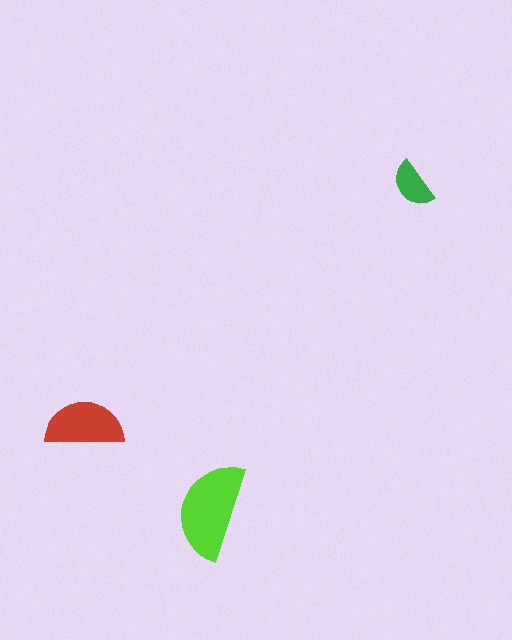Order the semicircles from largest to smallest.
the lime one, the red one, the green one.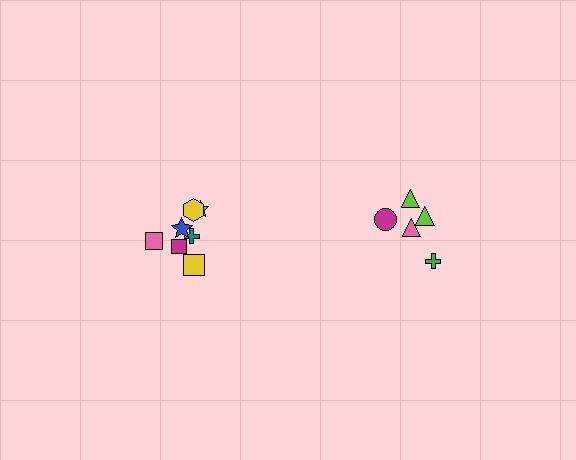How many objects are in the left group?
There are 7 objects.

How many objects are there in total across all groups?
There are 12 objects.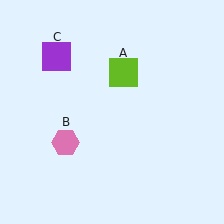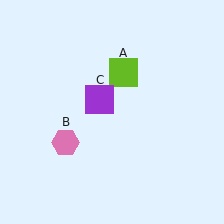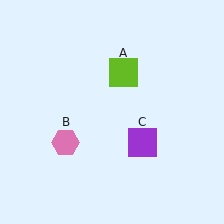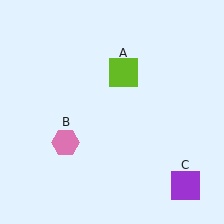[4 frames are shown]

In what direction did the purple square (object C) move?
The purple square (object C) moved down and to the right.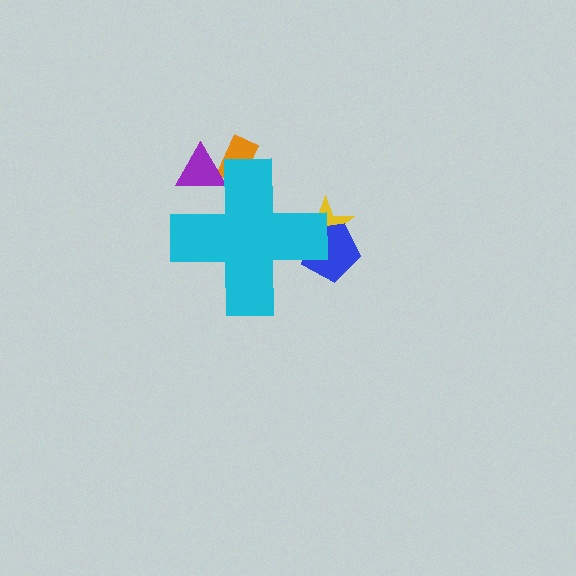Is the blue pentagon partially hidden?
Yes, the blue pentagon is partially hidden behind the cyan cross.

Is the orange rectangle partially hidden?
Yes, the orange rectangle is partially hidden behind the cyan cross.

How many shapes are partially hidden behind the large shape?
4 shapes are partially hidden.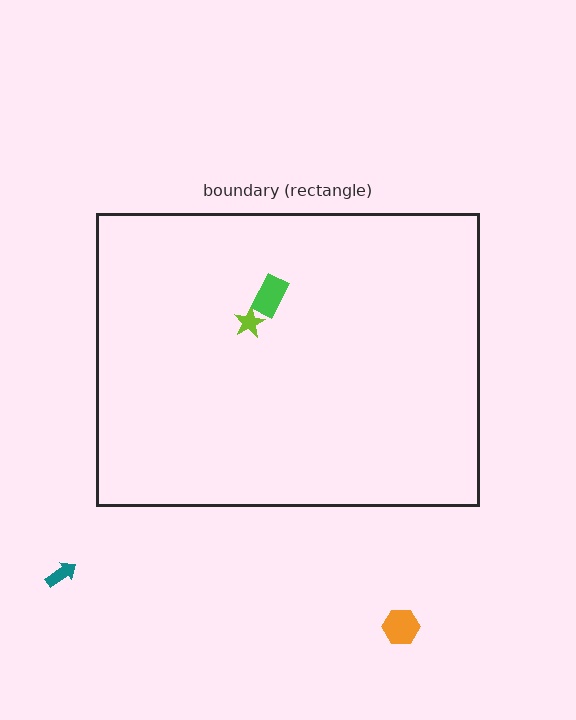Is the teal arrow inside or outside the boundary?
Outside.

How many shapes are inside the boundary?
2 inside, 2 outside.